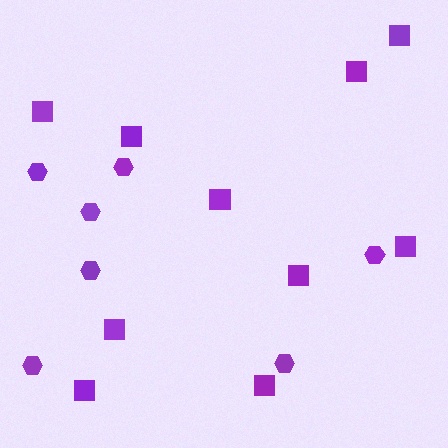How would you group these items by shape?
There are 2 groups: one group of hexagons (7) and one group of squares (10).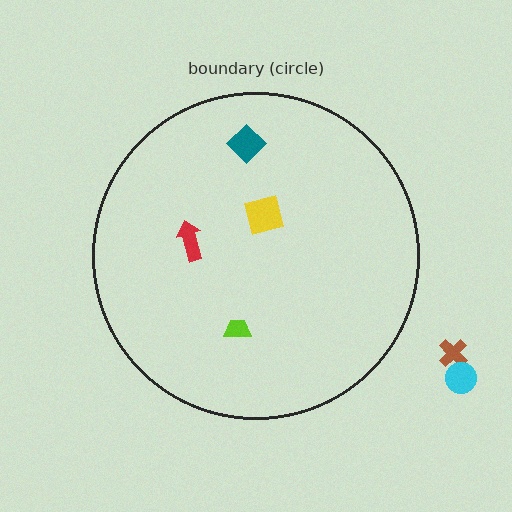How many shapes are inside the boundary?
4 inside, 2 outside.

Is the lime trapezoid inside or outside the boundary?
Inside.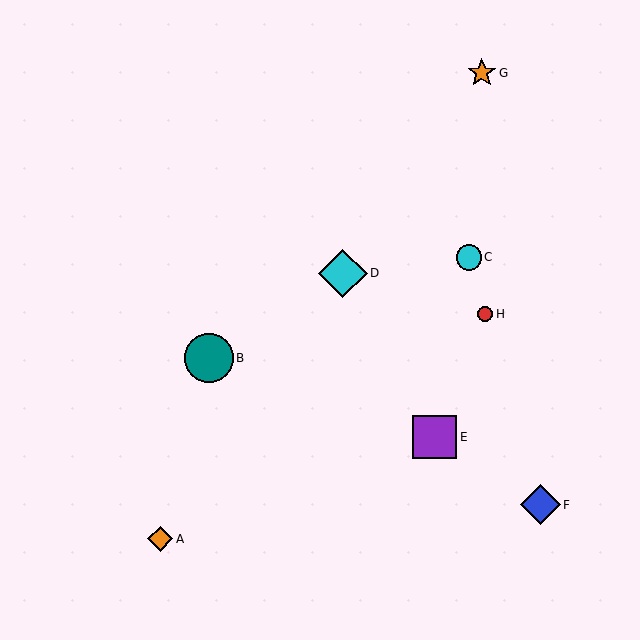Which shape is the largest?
The teal circle (labeled B) is the largest.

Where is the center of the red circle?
The center of the red circle is at (485, 314).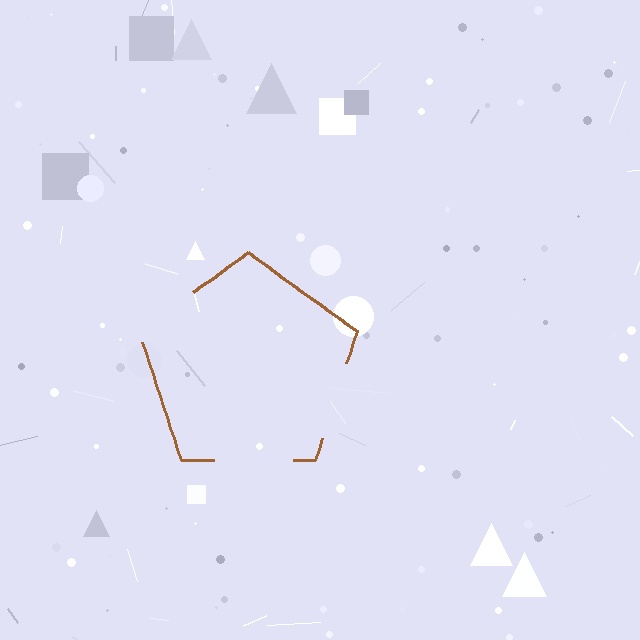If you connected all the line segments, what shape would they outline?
They would outline a pentagon.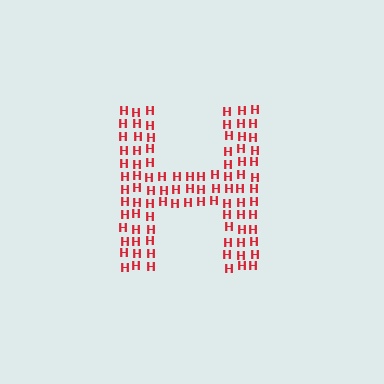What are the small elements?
The small elements are letter H's.